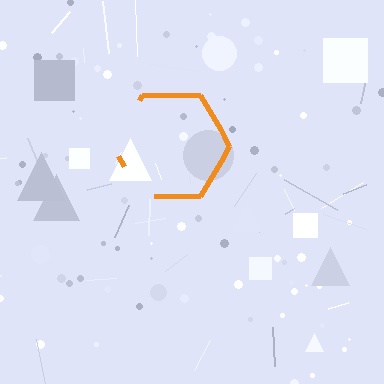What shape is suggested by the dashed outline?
The dashed outline suggests a hexagon.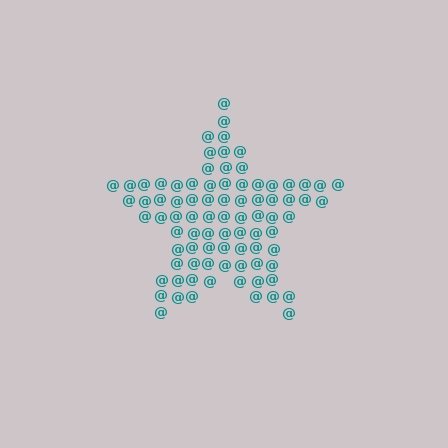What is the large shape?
The large shape is a star.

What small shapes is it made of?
It is made of small at signs.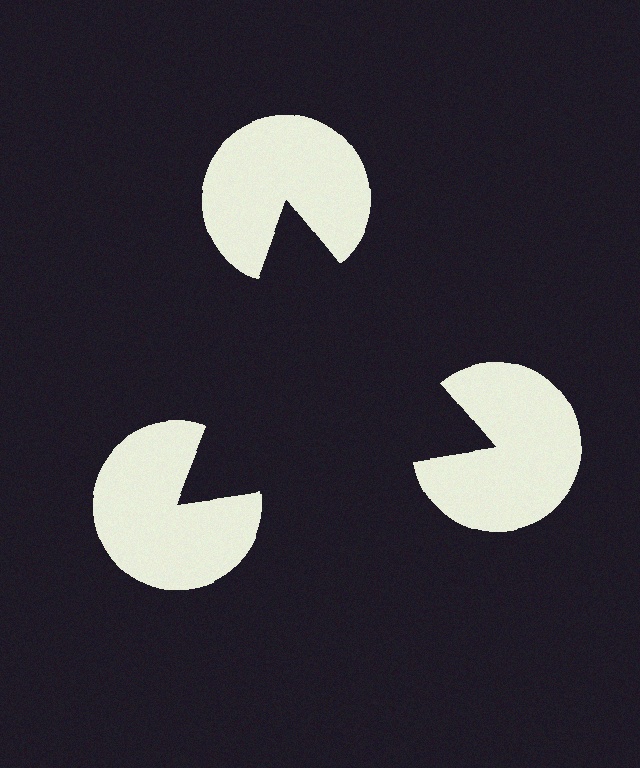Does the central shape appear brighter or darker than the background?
It typically appears slightly darker than the background, even though no actual brightness change is drawn.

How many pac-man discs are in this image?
There are 3 — one at each vertex of the illusory triangle.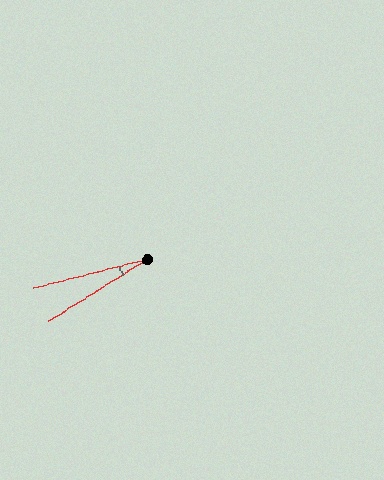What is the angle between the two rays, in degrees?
Approximately 18 degrees.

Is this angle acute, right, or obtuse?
It is acute.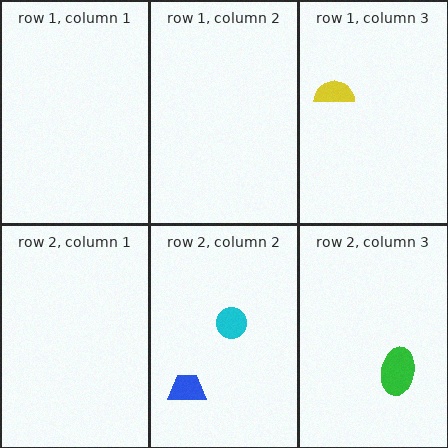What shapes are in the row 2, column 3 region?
The green ellipse.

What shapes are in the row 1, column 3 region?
The yellow semicircle.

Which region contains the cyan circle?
The row 2, column 2 region.